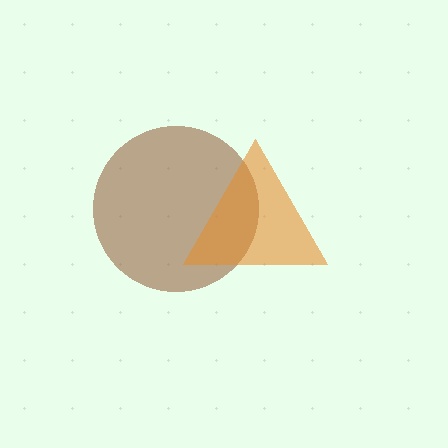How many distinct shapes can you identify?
There are 2 distinct shapes: a brown circle, an orange triangle.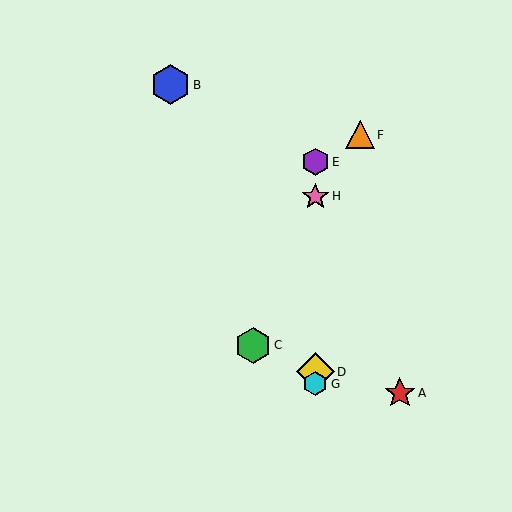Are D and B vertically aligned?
No, D is at x≈315 and B is at x≈171.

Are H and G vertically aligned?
Yes, both are at x≈315.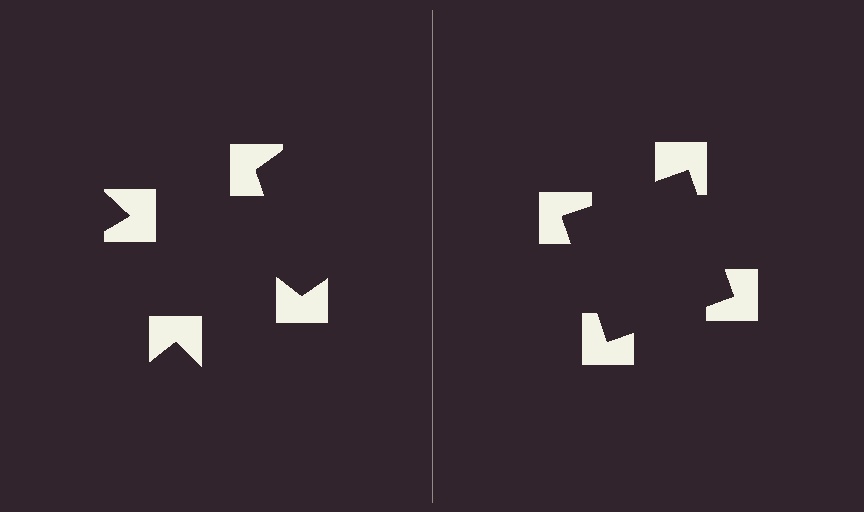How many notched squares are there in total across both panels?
8 — 4 on each side.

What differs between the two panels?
The notched squares are positioned identically on both sides; only the wedge orientations differ. On the right they align to a square; on the left they are misaligned.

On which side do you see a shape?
An illusory square appears on the right side. On the left side the wedge cuts are rotated, so no coherent shape forms.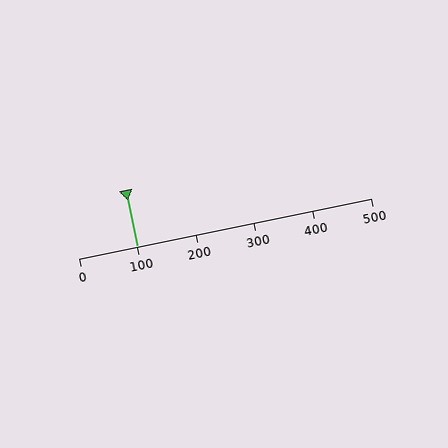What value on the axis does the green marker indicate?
The marker indicates approximately 100.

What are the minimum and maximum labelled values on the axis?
The axis runs from 0 to 500.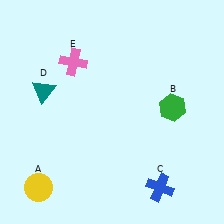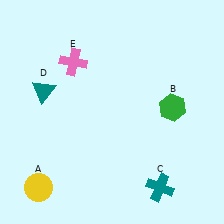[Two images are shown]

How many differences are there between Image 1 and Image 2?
There is 1 difference between the two images.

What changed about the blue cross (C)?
In Image 1, C is blue. In Image 2, it changed to teal.